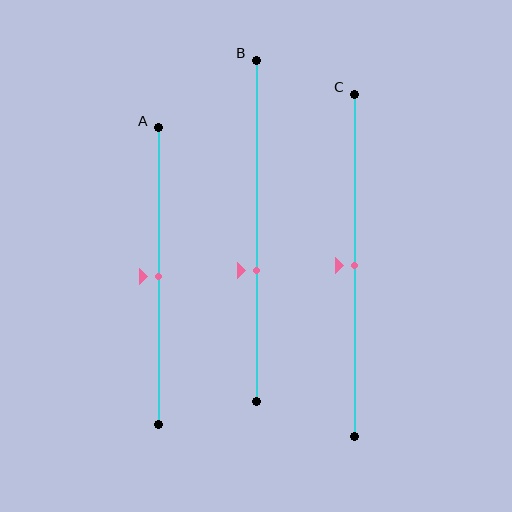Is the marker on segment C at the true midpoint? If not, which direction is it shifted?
Yes, the marker on segment C is at the true midpoint.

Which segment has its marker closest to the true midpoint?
Segment A has its marker closest to the true midpoint.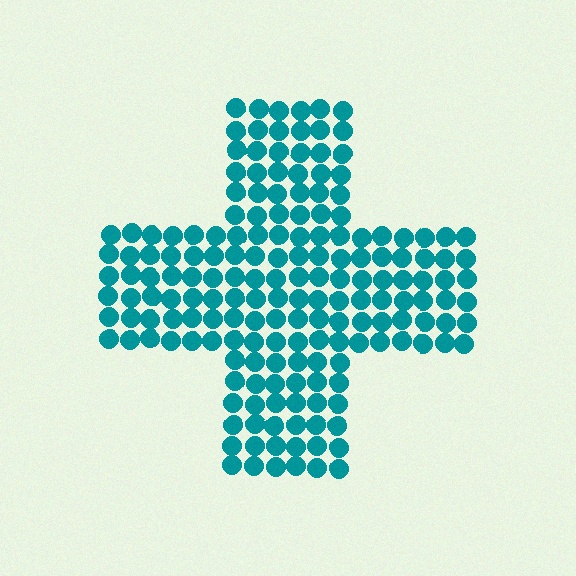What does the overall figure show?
The overall figure shows a cross.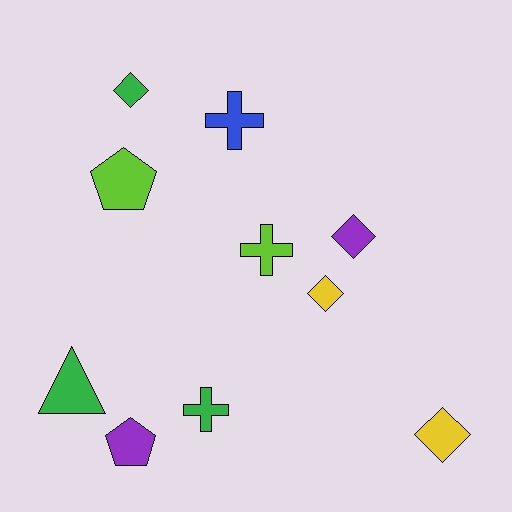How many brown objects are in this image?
There are no brown objects.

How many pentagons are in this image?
There are 2 pentagons.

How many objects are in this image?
There are 10 objects.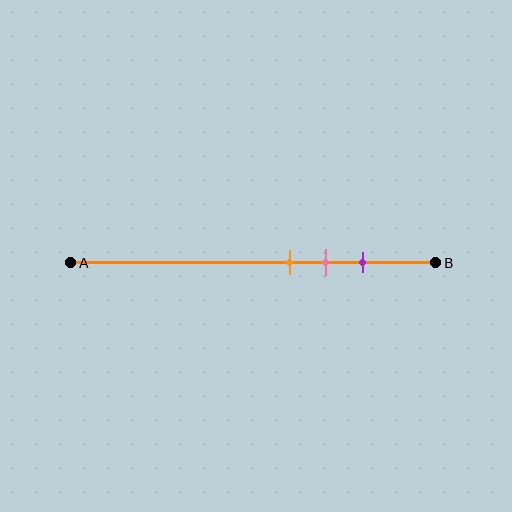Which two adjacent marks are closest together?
The orange and pink marks are the closest adjacent pair.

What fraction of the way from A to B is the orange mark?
The orange mark is approximately 60% (0.6) of the way from A to B.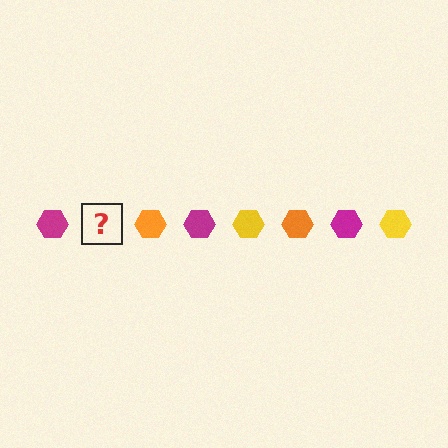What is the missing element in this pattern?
The missing element is a yellow hexagon.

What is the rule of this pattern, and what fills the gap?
The rule is that the pattern cycles through magenta, yellow, orange hexagons. The gap should be filled with a yellow hexagon.